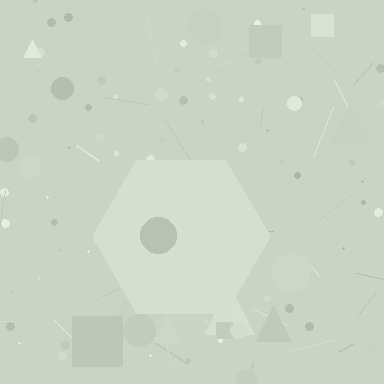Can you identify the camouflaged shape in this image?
The camouflaged shape is a hexagon.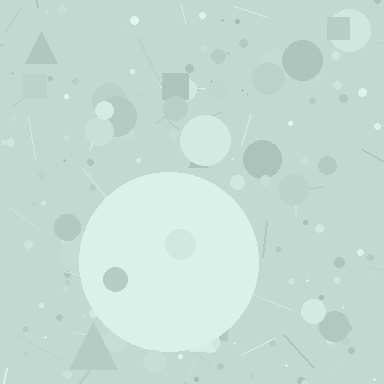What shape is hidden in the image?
A circle is hidden in the image.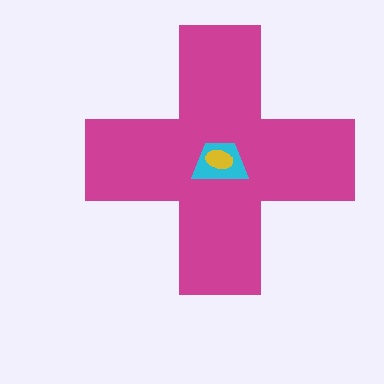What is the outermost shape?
The magenta cross.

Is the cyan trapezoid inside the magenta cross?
Yes.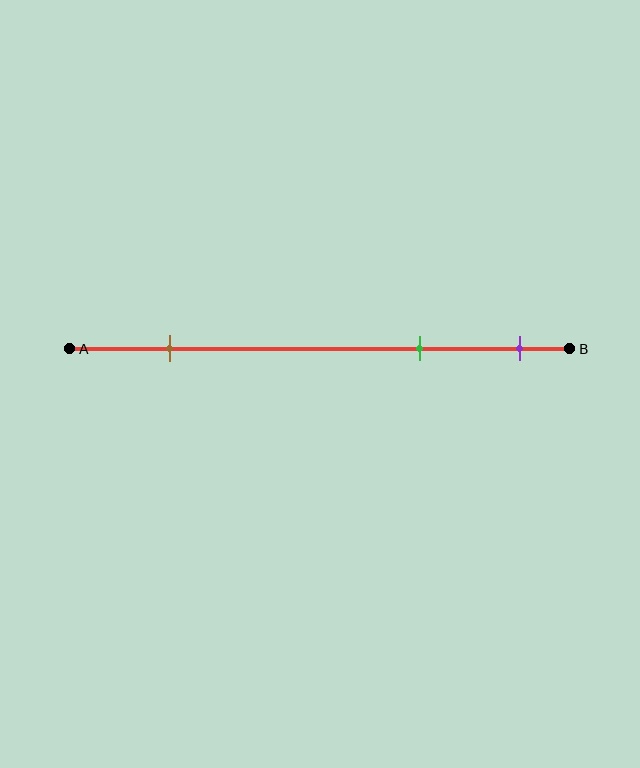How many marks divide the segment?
There are 3 marks dividing the segment.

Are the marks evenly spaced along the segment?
No, the marks are not evenly spaced.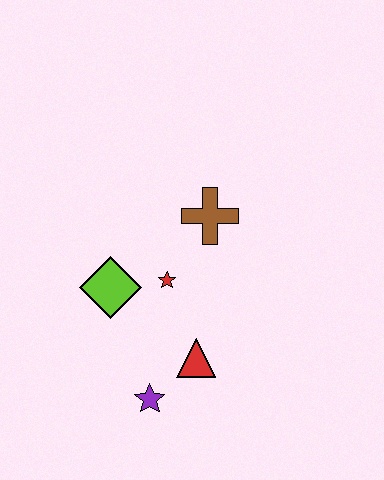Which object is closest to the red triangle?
The purple star is closest to the red triangle.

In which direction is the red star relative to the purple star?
The red star is above the purple star.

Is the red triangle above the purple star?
Yes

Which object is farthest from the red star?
The purple star is farthest from the red star.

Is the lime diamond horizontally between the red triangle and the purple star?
No